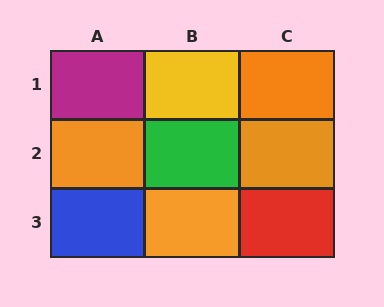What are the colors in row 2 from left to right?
Orange, green, orange.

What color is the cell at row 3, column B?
Orange.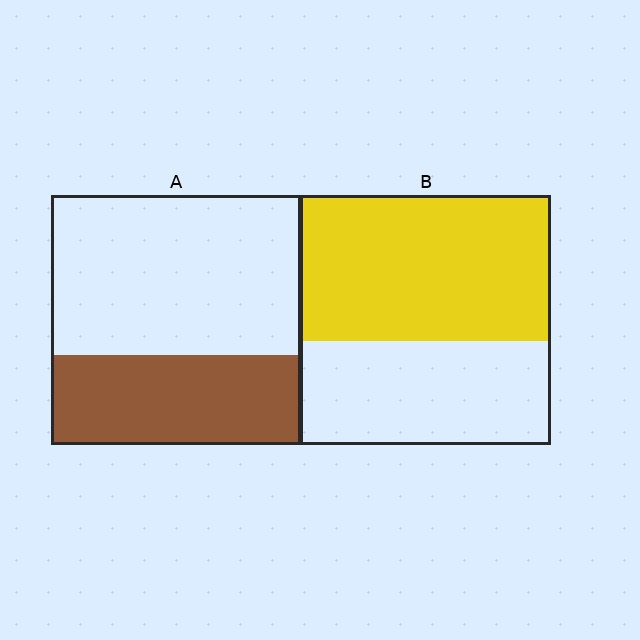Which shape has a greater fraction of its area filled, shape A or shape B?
Shape B.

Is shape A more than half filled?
No.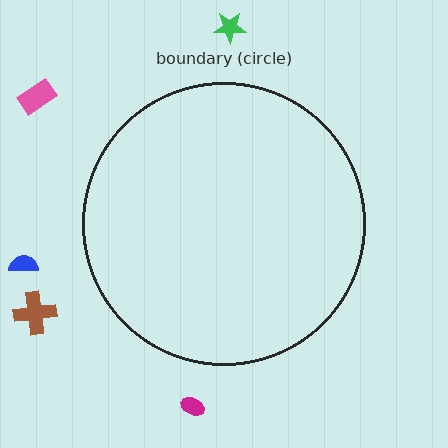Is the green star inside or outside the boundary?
Outside.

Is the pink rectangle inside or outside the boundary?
Outside.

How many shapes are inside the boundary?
0 inside, 5 outside.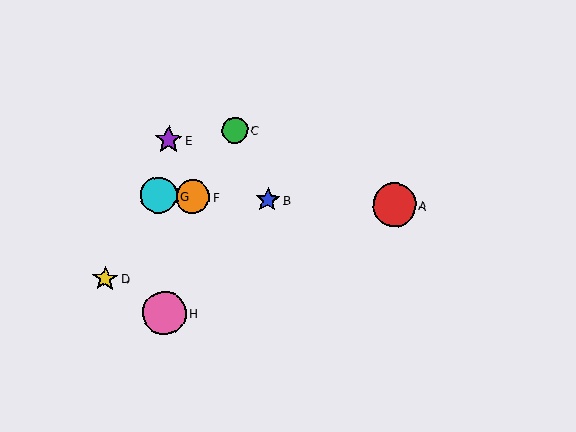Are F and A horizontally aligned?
Yes, both are at y≈197.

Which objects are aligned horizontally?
Objects A, B, F, G are aligned horizontally.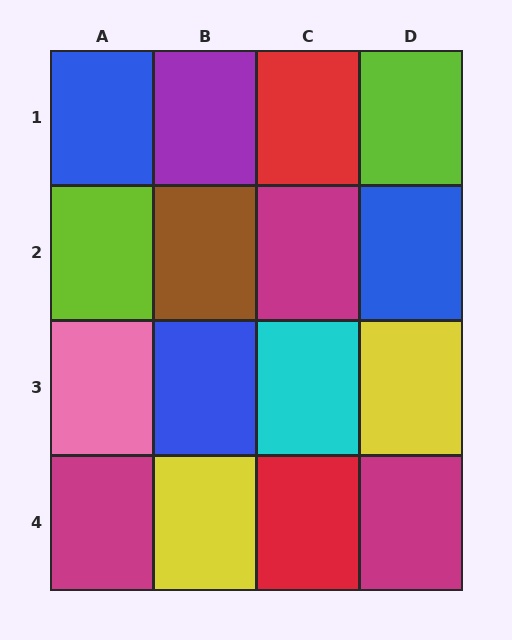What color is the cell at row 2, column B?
Brown.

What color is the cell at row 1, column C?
Red.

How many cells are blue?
3 cells are blue.